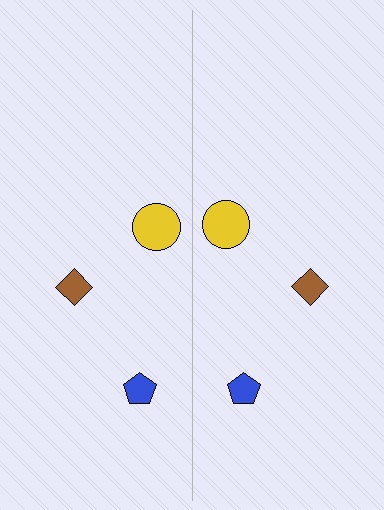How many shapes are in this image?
There are 6 shapes in this image.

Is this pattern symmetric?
Yes, this pattern has bilateral (reflection) symmetry.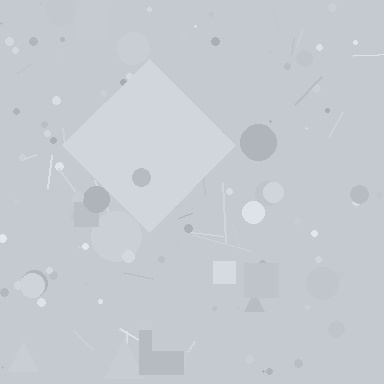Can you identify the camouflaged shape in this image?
The camouflaged shape is a diamond.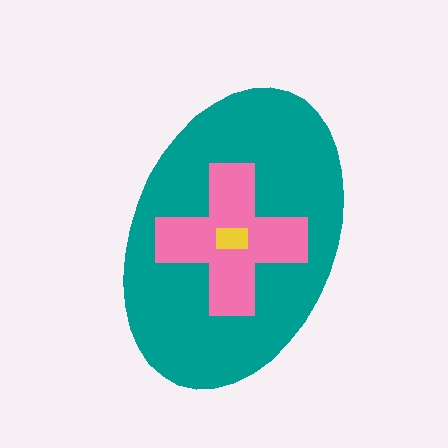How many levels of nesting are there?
3.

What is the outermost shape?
The teal ellipse.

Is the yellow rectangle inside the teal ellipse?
Yes.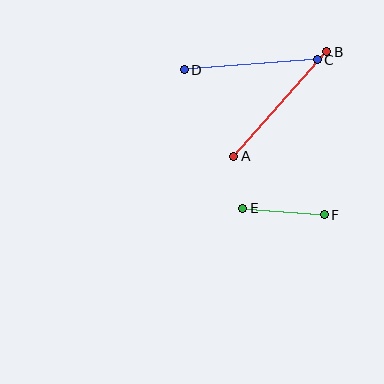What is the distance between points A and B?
The distance is approximately 140 pixels.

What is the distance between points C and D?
The distance is approximately 133 pixels.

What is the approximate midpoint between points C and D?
The midpoint is at approximately (251, 65) pixels.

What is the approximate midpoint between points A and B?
The midpoint is at approximately (280, 104) pixels.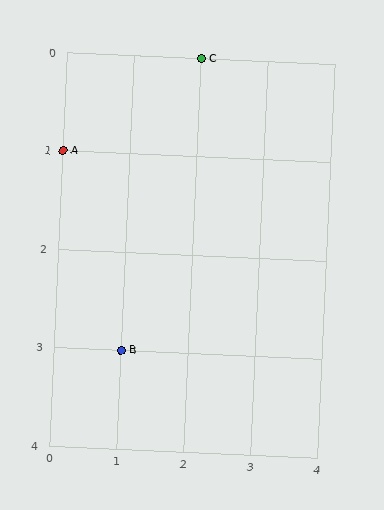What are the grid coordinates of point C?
Point C is at grid coordinates (2, 0).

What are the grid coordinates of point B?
Point B is at grid coordinates (1, 3).